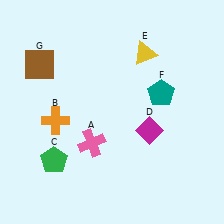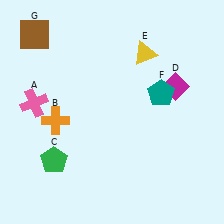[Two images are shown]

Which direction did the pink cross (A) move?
The pink cross (A) moved left.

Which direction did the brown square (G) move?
The brown square (G) moved up.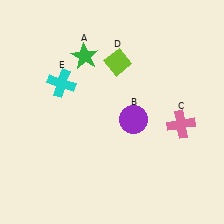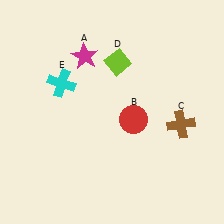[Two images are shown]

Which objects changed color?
A changed from green to magenta. B changed from purple to red. C changed from pink to brown.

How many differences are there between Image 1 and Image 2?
There are 3 differences between the two images.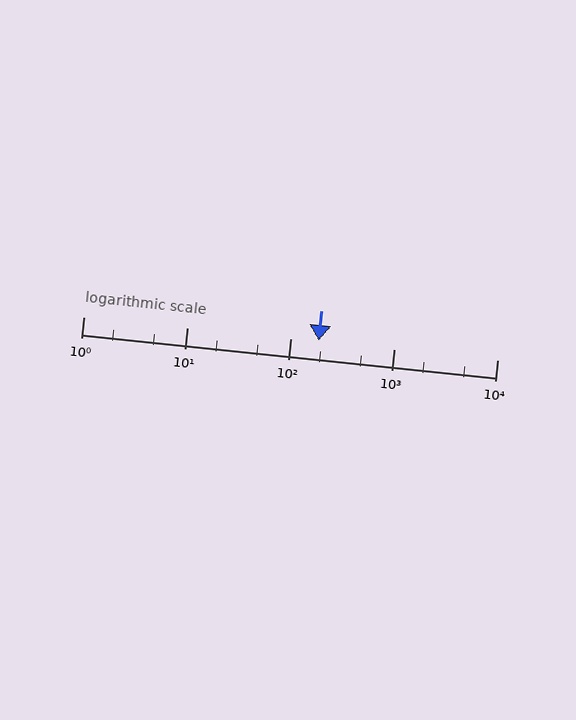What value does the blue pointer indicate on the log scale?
The pointer indicates approximately 190.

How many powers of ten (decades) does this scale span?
The scale spans 4 decades, from 1 to 10000.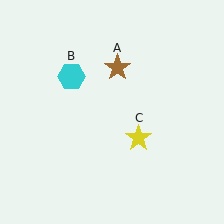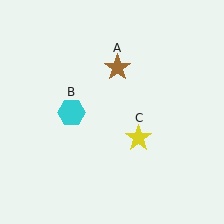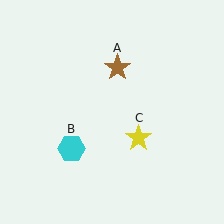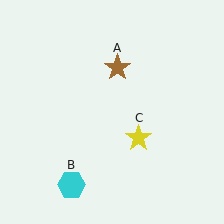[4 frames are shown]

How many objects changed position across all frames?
1 object changed position: cyan hexagon (object B).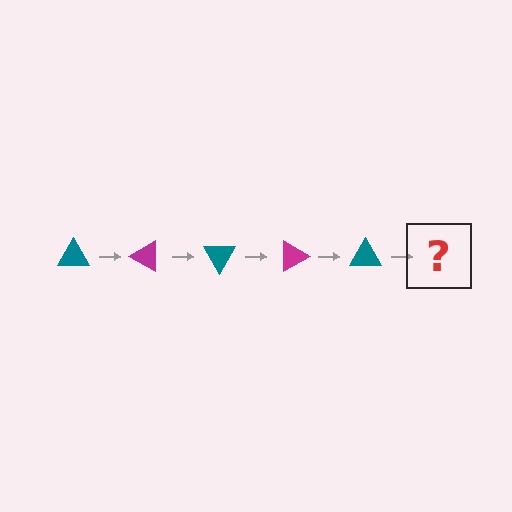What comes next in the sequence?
The next element should be a magenta triangle, rotated 150 degrees from the start.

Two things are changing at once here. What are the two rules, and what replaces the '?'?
The two rules are that it rotates 30 degrees each step and the color cycles through teal and magenta. The '?' should be a magenta triangle, rotated 150 degrees from the start.